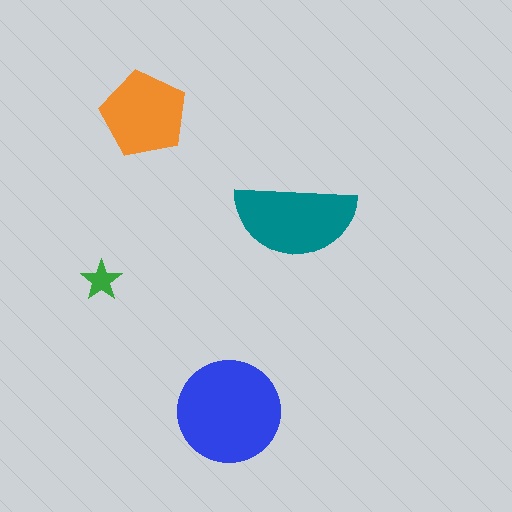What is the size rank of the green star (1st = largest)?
4th.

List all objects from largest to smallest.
The blue circle, the teal semicircle, the orange pentagon, the green star.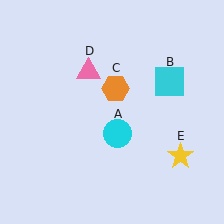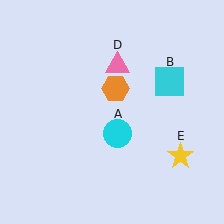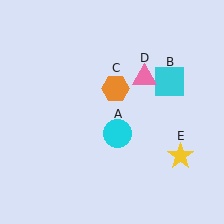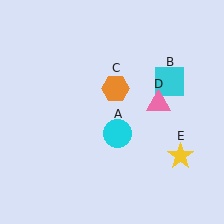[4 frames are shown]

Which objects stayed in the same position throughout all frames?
Cyan circle (object A) and cyan square (object B) and orange hexagon (object C) and yellow star (object E) remained stationary.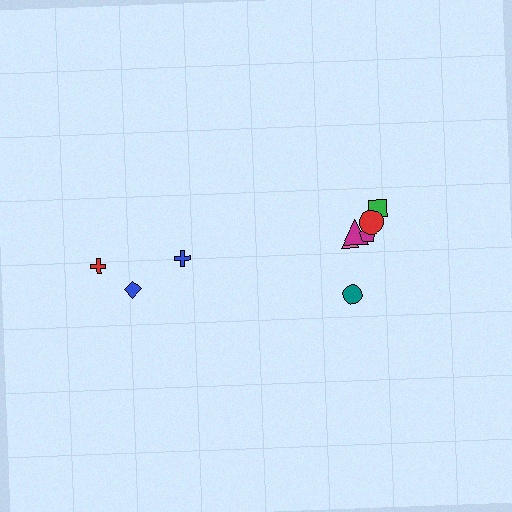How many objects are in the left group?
There are 3 objects.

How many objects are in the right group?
There are 6 objects.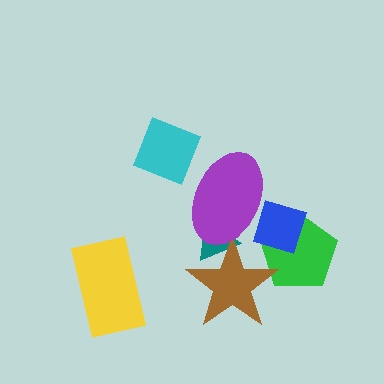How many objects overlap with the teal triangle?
2 objects overlap with the teal triangle.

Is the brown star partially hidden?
Yes, it is partially covered by another shape.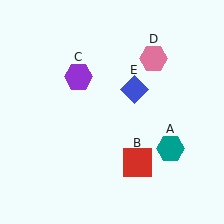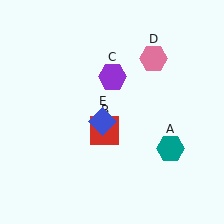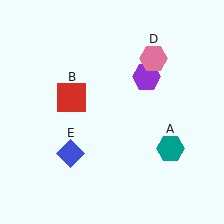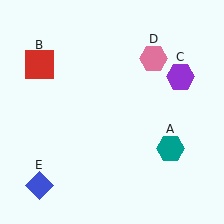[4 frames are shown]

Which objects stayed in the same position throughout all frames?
Teal hexagon (object A) and pink hexagon (object D) remained stationary.